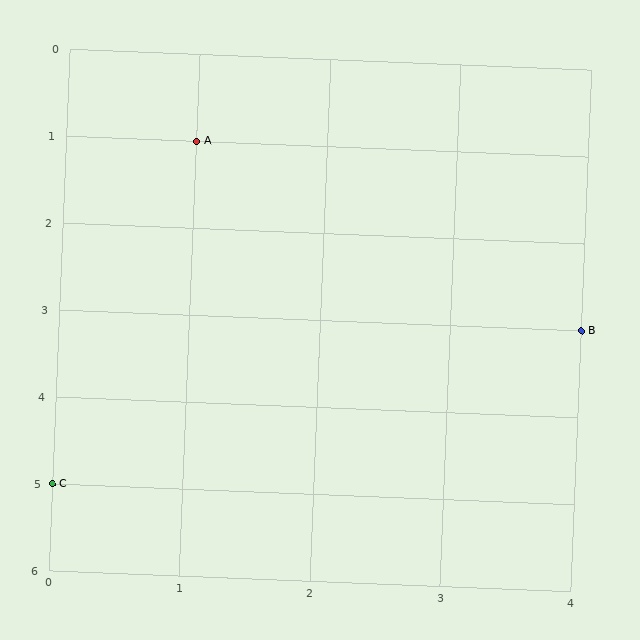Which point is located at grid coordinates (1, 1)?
Point A is at (1, 1).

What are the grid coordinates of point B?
Point B is at grid coordinates (4, 3).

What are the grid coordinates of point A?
Point A is at grid coordinates (1, 1).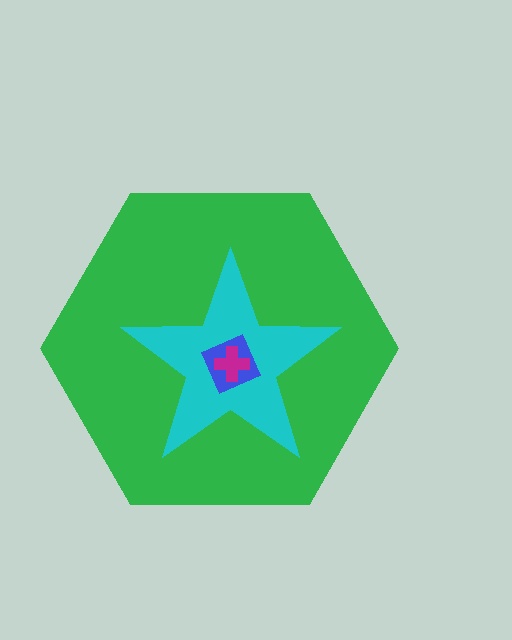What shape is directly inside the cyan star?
The blue diamond.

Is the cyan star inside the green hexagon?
Yes.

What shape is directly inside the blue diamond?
The magenta cross.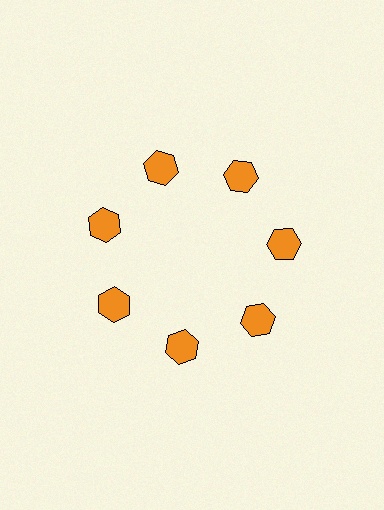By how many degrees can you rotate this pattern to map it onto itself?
The pattern maps onto itself every 51 degrees of rotation.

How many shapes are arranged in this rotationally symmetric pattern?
There are 7 shapes, arranged in 7 groups of 1.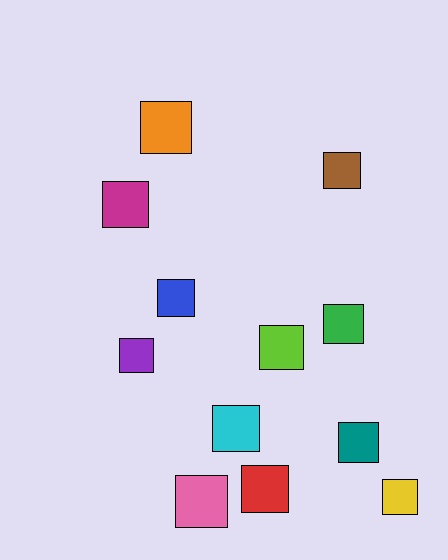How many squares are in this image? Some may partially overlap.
There are 12 squares.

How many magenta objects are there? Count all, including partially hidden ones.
There is 1 magenta object.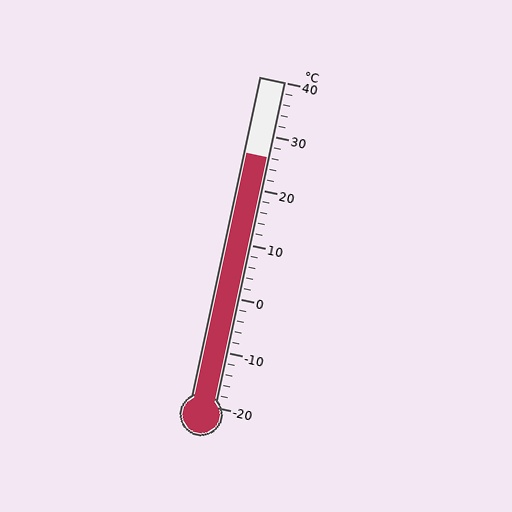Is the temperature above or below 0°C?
The temperature is above 0°C.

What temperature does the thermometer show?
The thermometer shows approximately 26°C.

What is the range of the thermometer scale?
The thermometer scale ranges from -20°C to 40°C.